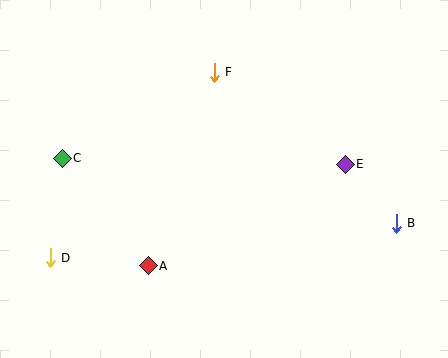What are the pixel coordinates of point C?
Point C is at (62, 158).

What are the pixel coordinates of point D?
Point D is at (50, 258).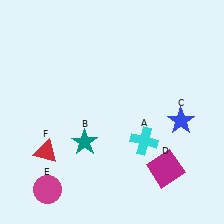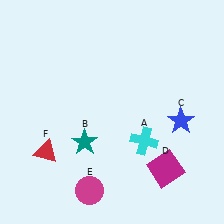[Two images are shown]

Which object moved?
The magenta circle (E) moved right.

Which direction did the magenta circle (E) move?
The magenta circle (E) moved right.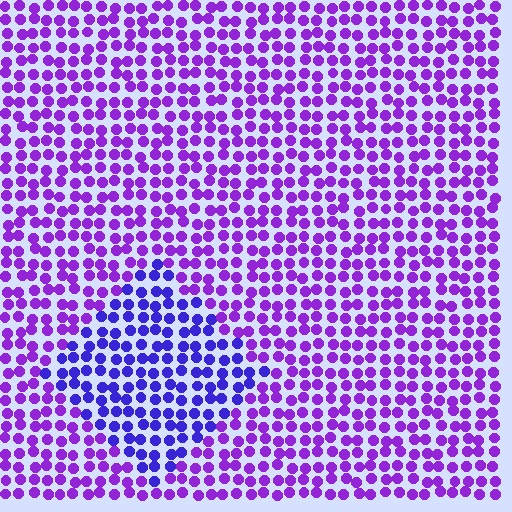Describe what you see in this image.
The image is filled with small purple elements in a uniform arrangement. A diamond-shaped region is visible where the elements are tinted to a slightly different hue, forming a subtle color boundary.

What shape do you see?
I see a diamond.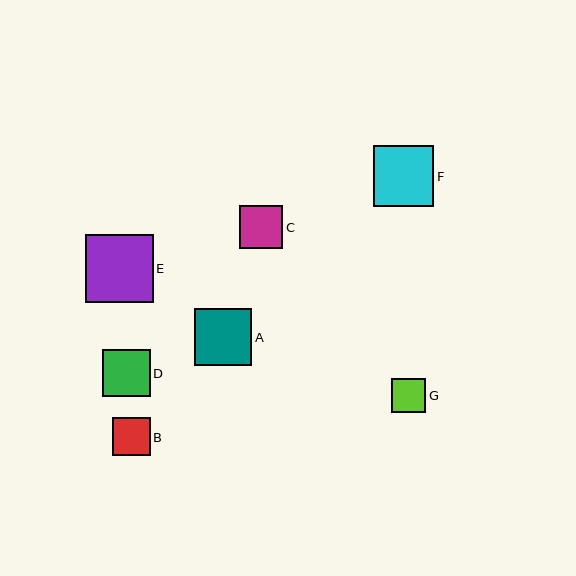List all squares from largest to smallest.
From largest to smallest: E, F, A, D, C, B, G.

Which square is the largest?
Square E is the largest with a size of approximately 68 pixels.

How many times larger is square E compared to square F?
Square E is approximately 1.1 times the size of square F.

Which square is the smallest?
Square G is the smallest with a size of approximately 34 pixels.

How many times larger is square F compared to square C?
Square F is approximately 1.4 times the size of square C.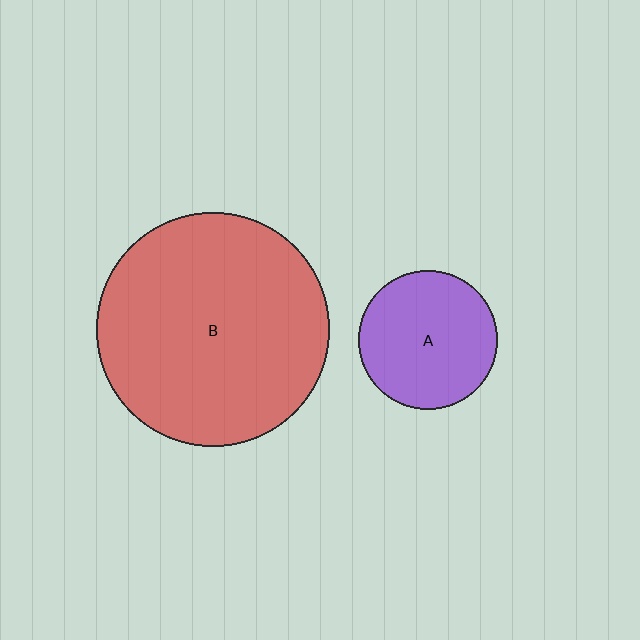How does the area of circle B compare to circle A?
Approximately 2.8 times.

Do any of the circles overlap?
No, none of the circles overlap.